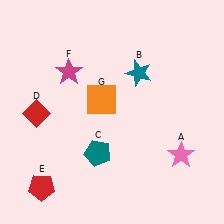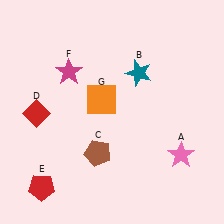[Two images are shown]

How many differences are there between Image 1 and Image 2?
There is 1 difference between the two images.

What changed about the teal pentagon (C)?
In Image 1, C is teal. In Image 2, it changed to brown.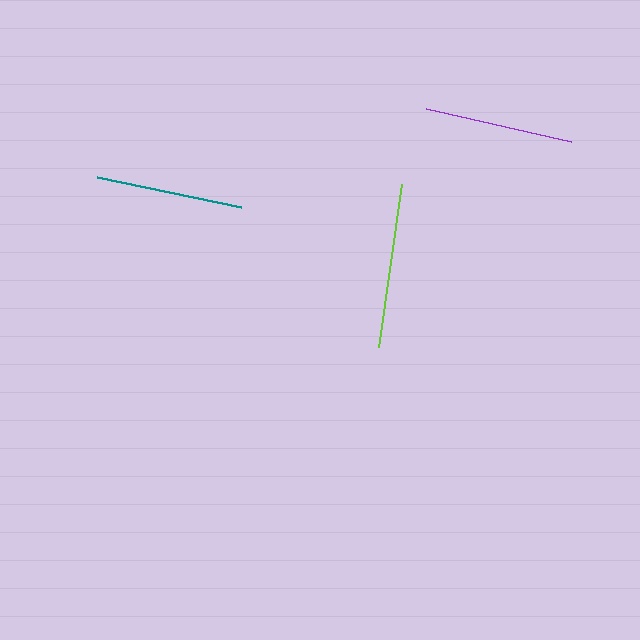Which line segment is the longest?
The lime line is the longest at approximately 165 pixels.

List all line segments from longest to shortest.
From longest to shortest: lime, purple, teal.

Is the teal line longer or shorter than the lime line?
The lime line is longer than the teal line.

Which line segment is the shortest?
The teal line is the shortest at approximately 147 pixels.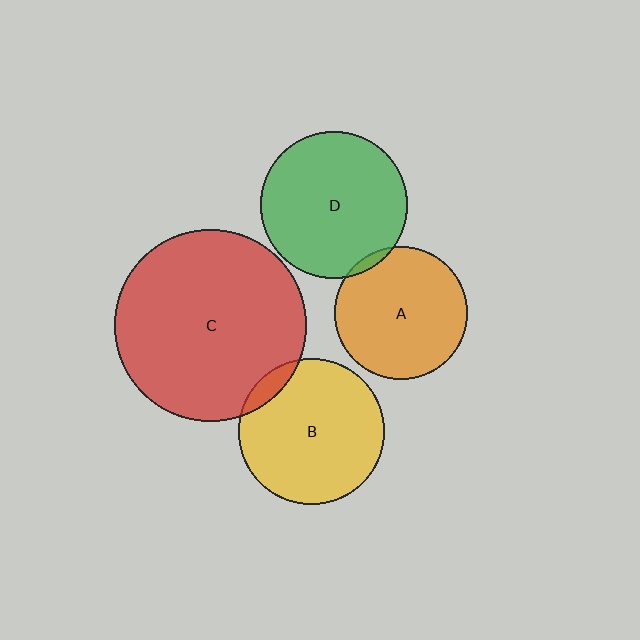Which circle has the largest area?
Circle C (red).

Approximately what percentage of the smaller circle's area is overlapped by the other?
Approximately 5%.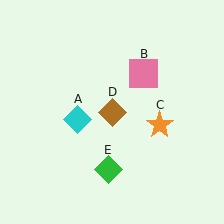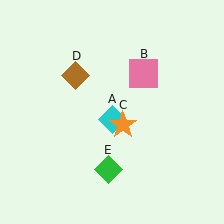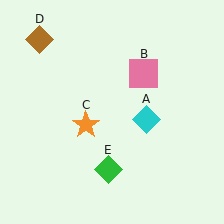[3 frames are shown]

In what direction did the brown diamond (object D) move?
The brown diamond (object D) moved up and to the left.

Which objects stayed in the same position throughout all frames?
Pink square (object B) and green diamond (object E) remained stationary.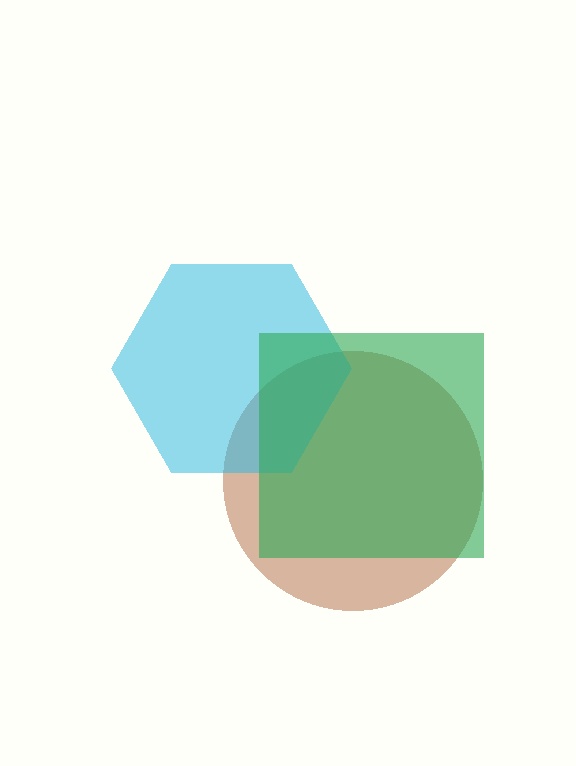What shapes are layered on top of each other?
The layered shapes are: a brown circle, a cyan hexagon, a green square.